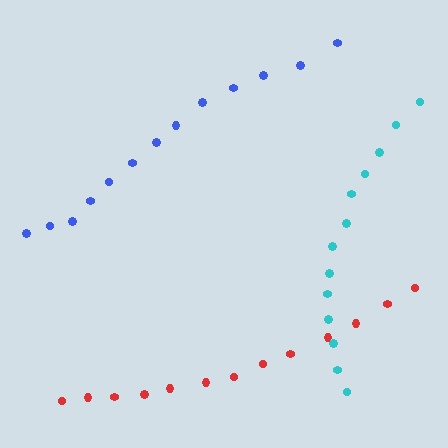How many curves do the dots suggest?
There are 3 distinct paths.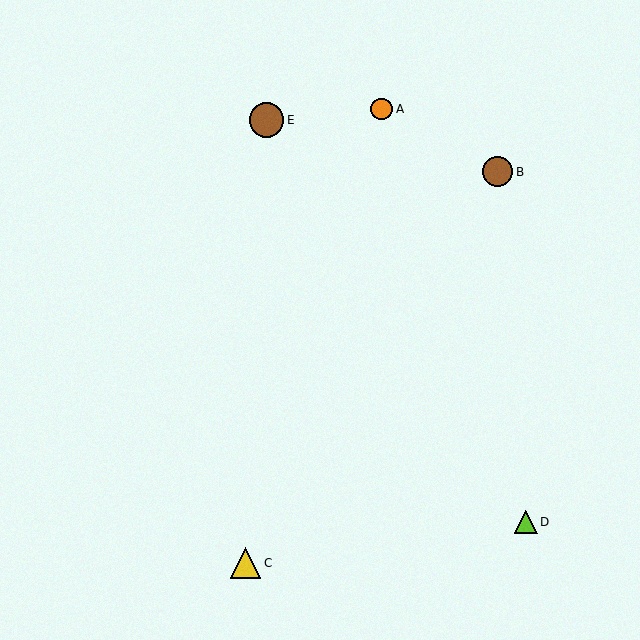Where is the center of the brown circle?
The center of the brown circle is at (497, 171).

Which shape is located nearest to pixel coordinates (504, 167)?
The brown circle (labeled B) at (497, 171) is nearest to that location.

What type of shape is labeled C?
Shape C is a yellow triangle.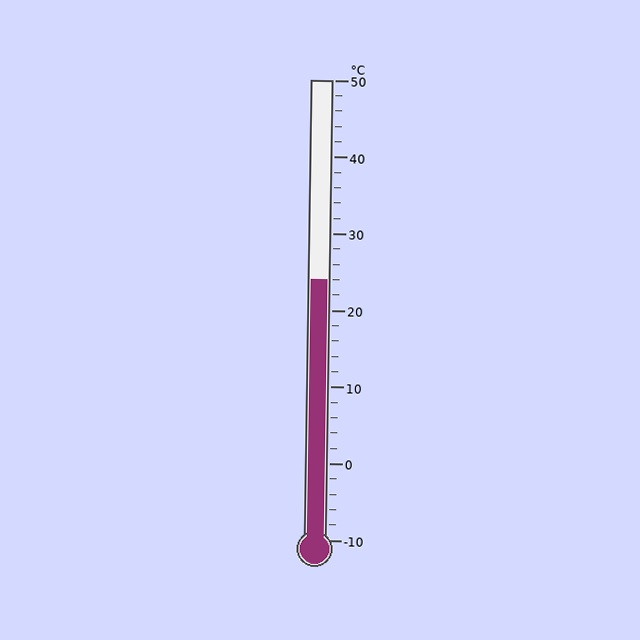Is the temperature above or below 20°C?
The temperature is above 20°C.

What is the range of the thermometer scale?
The thermometer scale ranges from -10°C to 50°C.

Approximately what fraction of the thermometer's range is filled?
The thermometer is filled to approximately 55% of its range.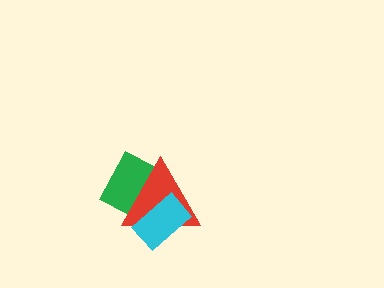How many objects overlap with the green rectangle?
1 object overlaps with the green rectangle.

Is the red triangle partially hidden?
Yes, it is partially covered by another shape.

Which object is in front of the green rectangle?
The red triangle is in front of the green rectangle.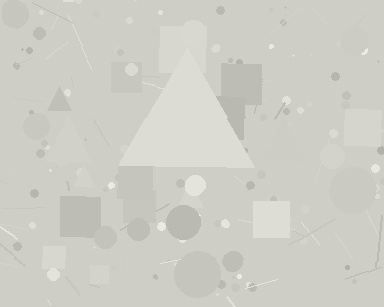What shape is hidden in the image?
A triangle is hidden in the image.